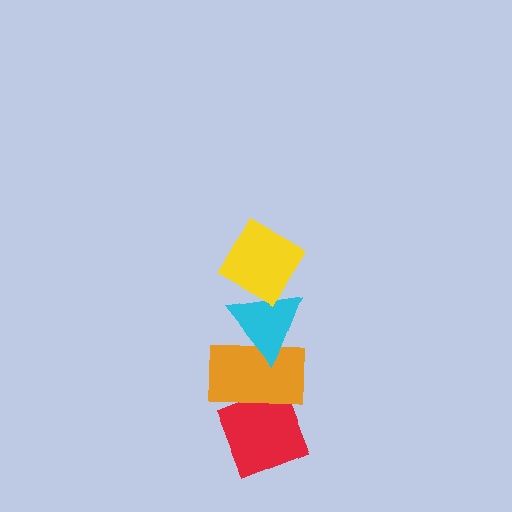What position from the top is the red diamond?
The red diamond is 4th from the top.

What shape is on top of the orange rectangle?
The cyan triangle is on top of the orange rectangle.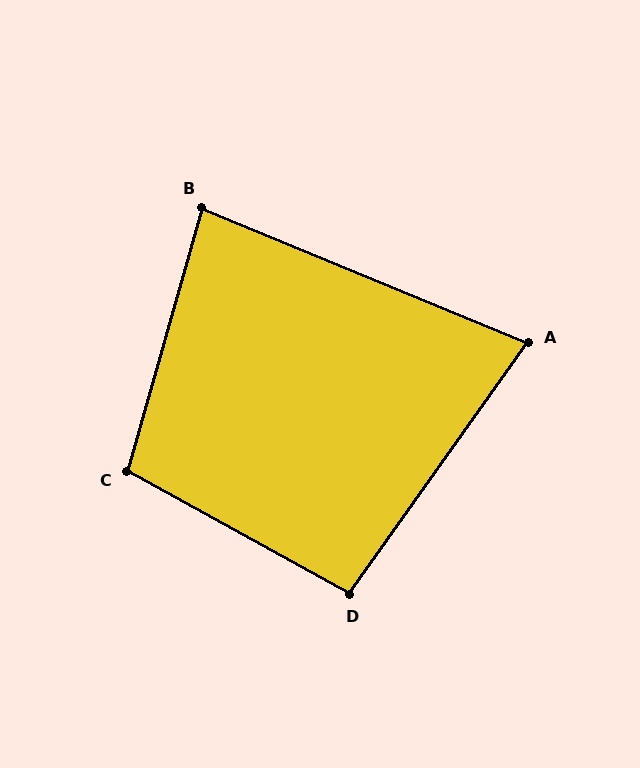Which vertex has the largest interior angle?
C, at approximately 103 degrees.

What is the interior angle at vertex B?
Approximately 83 degrees (acute).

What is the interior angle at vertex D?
Approximately 97 degrees (obtuse).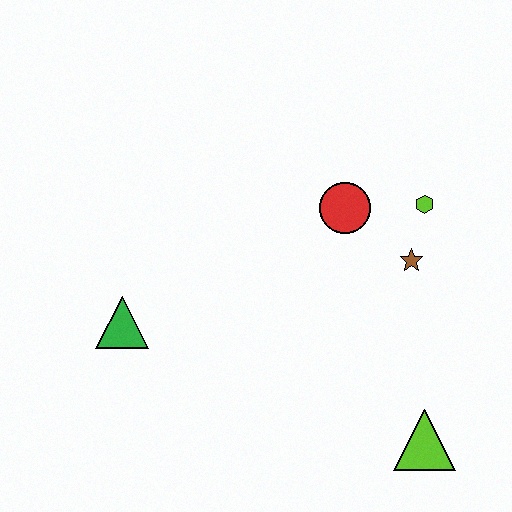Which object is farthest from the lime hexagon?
The green triangle is farthest from the lime hexagon.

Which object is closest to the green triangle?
The red circle is closest to the green triangle.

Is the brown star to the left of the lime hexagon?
Yes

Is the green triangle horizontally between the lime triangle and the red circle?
No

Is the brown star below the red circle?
Yes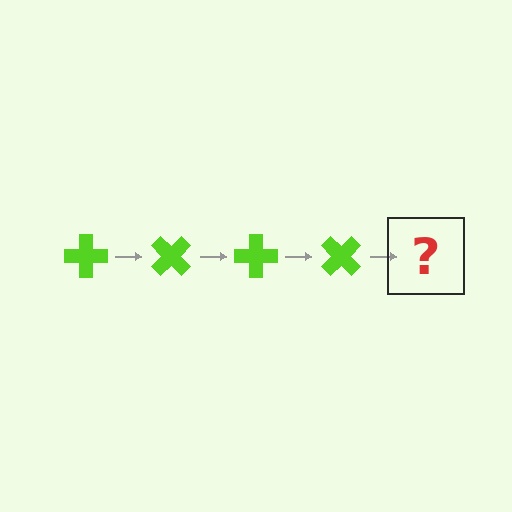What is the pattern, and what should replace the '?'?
The pattern is that the cross rotates 45 degrees each step. The '?' should be a lime cross rotated 180 degrees.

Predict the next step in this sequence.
The next step is a lime cross rotated 180 degrees.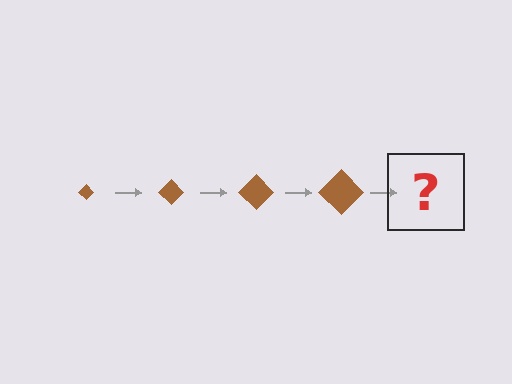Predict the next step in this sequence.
The next step is a brown diamond, larger than the previous one.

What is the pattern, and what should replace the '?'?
The pattern is that the diamond gets progressively larger each step. The '?' should be a brown diamond, larger than the previous one.